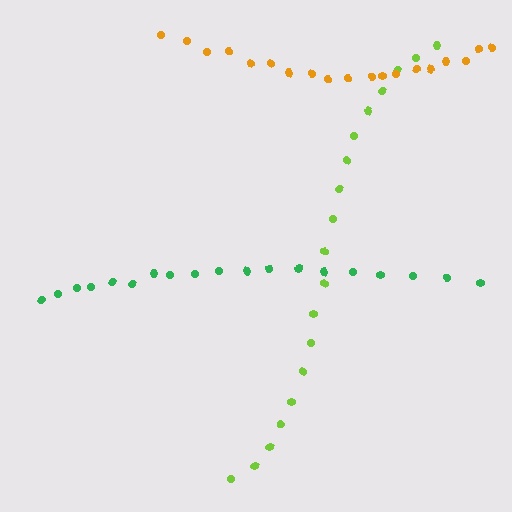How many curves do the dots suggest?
There are 3 distinct paths.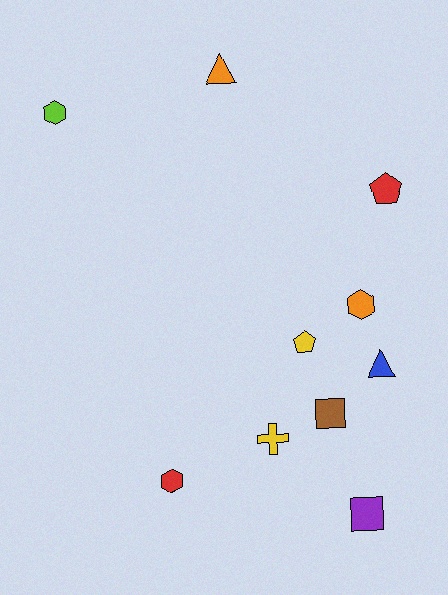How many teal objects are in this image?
There are no teal objects.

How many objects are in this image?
There are 10 objects.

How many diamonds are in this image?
There are no diamonds.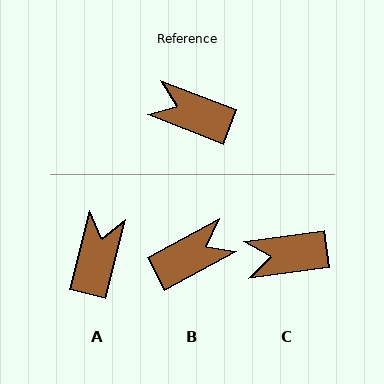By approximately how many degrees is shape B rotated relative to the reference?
Approximately 131 degrees clockwise.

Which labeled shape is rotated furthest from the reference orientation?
B, about 131 degrees away.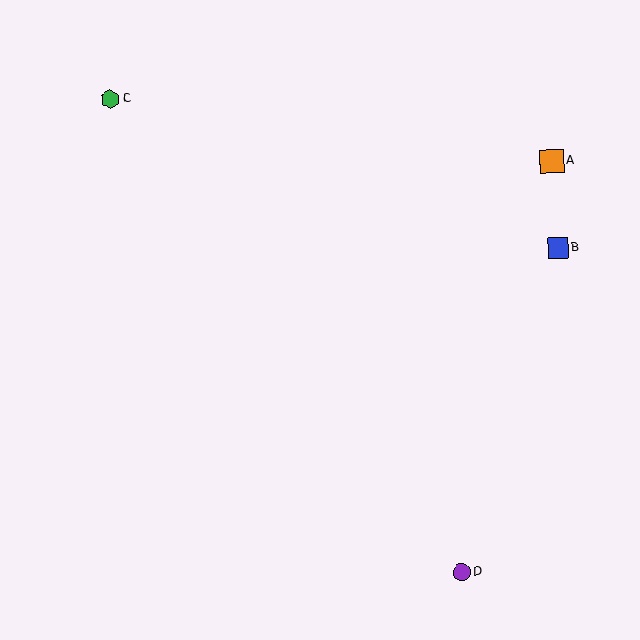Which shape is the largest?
The orange square (labeled A) is the largest.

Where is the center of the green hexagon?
The center of the green hexagon is at (110, 99).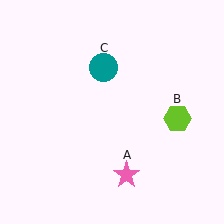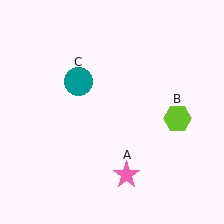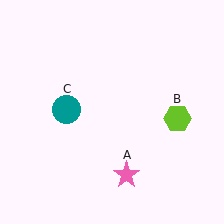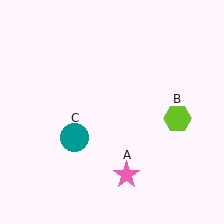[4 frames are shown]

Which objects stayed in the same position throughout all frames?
Pink star (object A) and lime hexagon (object B) remained stationary.